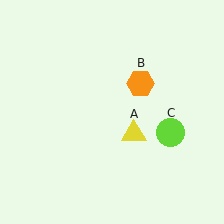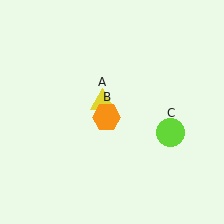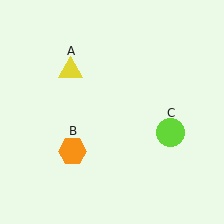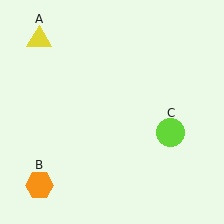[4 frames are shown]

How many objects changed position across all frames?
2 objects changed position: yellow triangle (object A), orange hexagon (object B).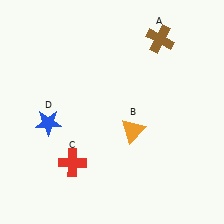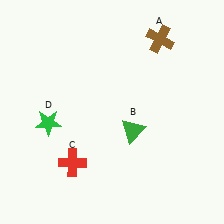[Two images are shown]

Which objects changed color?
B changed from orange to green. D changed from blue to green.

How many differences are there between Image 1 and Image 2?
There are 2 differences between the two images.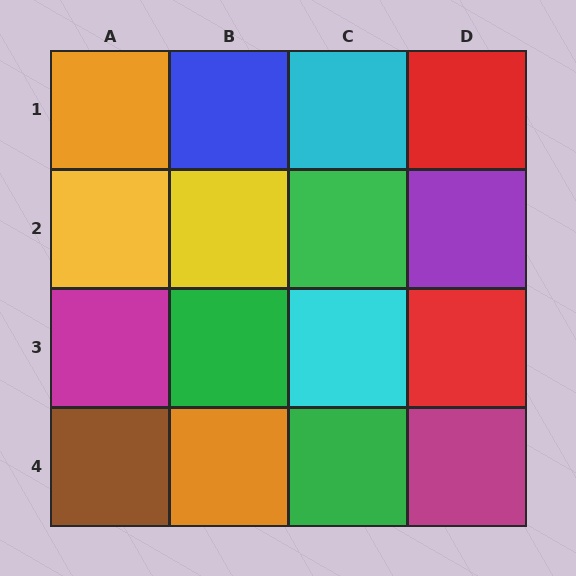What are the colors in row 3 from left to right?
Magenta, green, cyan, red.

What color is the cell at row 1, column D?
Red.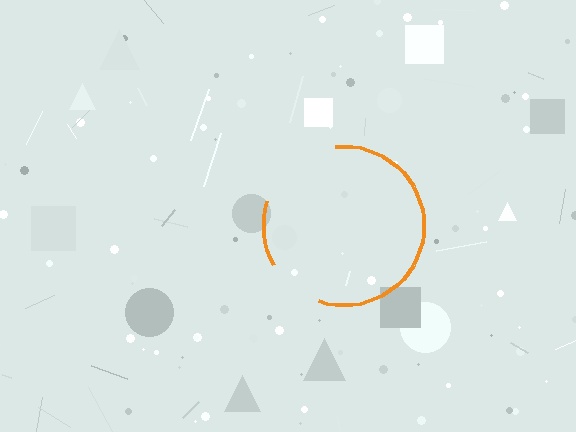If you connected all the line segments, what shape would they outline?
They would outline a circle.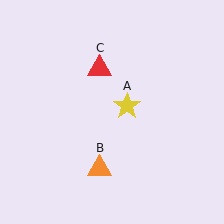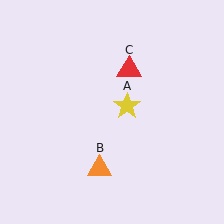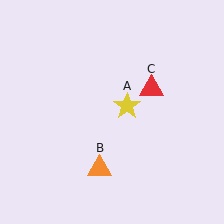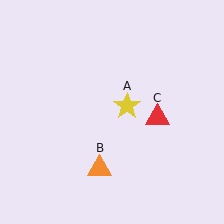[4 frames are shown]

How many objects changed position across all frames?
1 object changed position: red triangle (object C).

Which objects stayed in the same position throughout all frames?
Yellow star (object A) and orange triangle (object B) remained stationary.